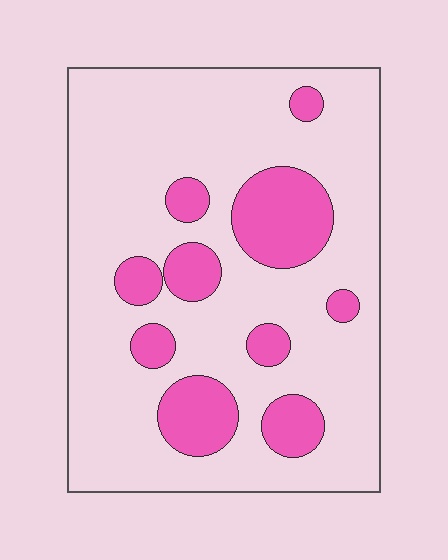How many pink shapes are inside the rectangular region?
10.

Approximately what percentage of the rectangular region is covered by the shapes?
Approximately 20%.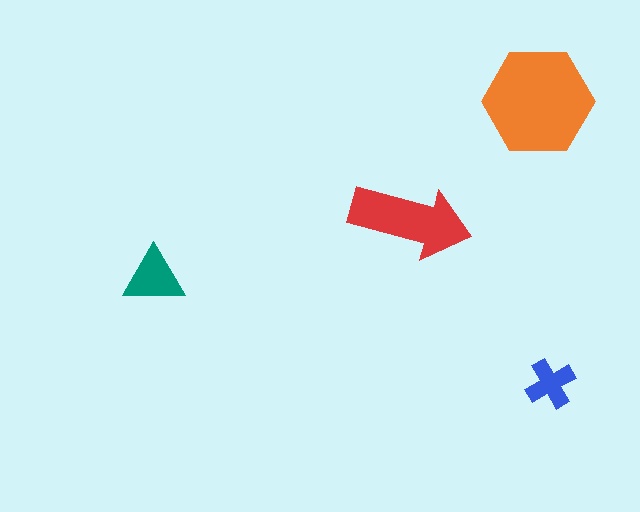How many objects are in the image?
There are 4 objects in the image.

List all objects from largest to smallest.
The orange hexagon, the red arrow, the teal triangle, the blue cross.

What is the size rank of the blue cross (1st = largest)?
4th.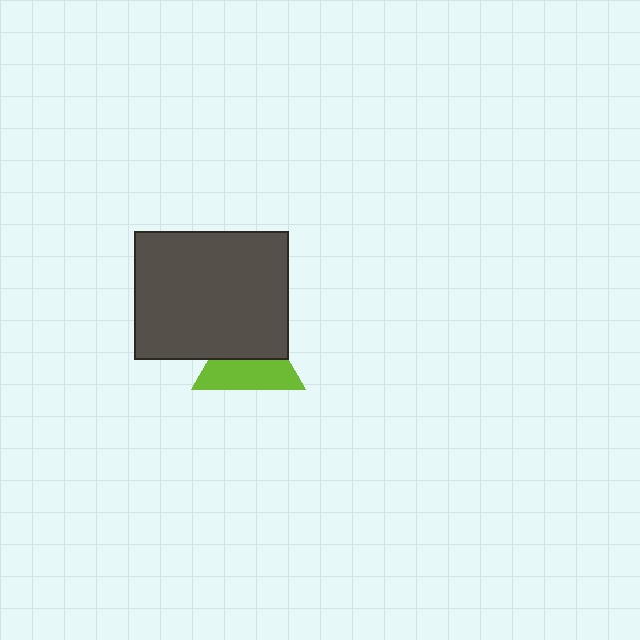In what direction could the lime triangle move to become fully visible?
The lime triangle could move down. That would shift it out from behind the dark gray rectangle entirely.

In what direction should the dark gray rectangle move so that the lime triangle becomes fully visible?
The dark gray rectangle should move up. That is the shortest direction to clear the overlap and leave the lime triangle fully visible.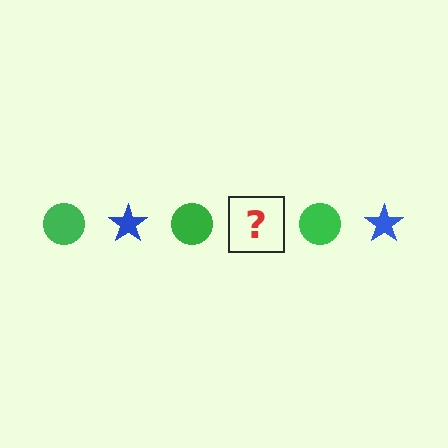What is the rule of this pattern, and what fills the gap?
The rule is that the pattern alternates between green circle and blue star. The gap should be filled with a blue star.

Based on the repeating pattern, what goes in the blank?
The blank should be a blue star.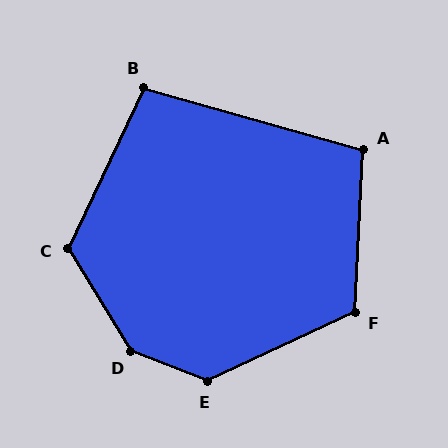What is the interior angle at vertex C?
Approximately 123 degrees (obtuse).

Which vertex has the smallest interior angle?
B, at approximately 100 degrees.